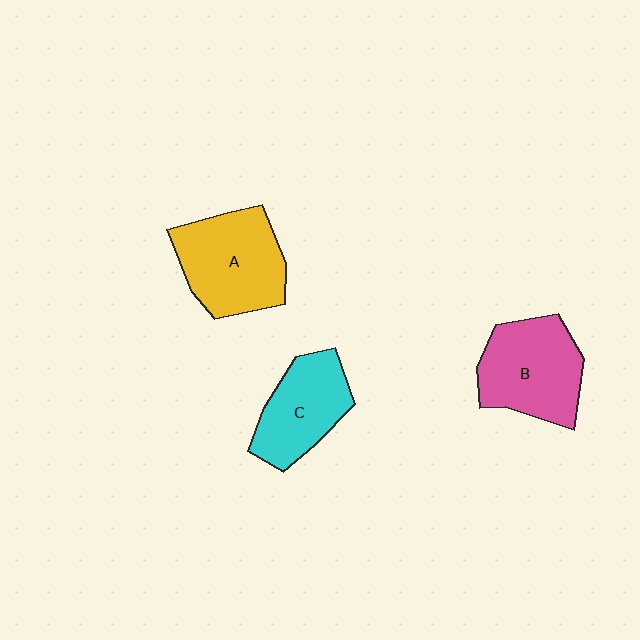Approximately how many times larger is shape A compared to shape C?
Approximately 1.3 times.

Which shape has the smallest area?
Shape C (cyan).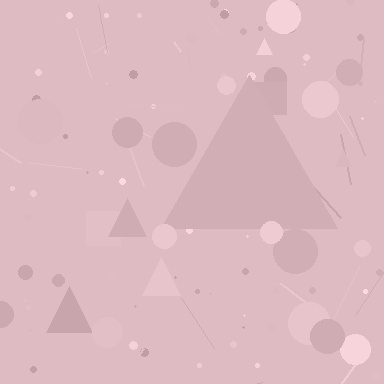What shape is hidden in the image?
A triangle is hidden in the image.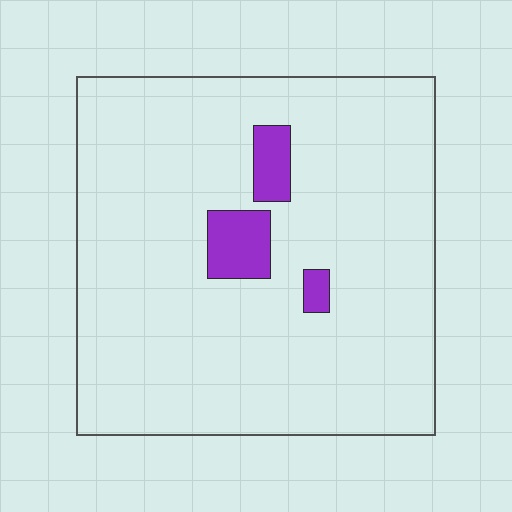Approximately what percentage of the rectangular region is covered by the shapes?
Approximately 5%.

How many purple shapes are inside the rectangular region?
3.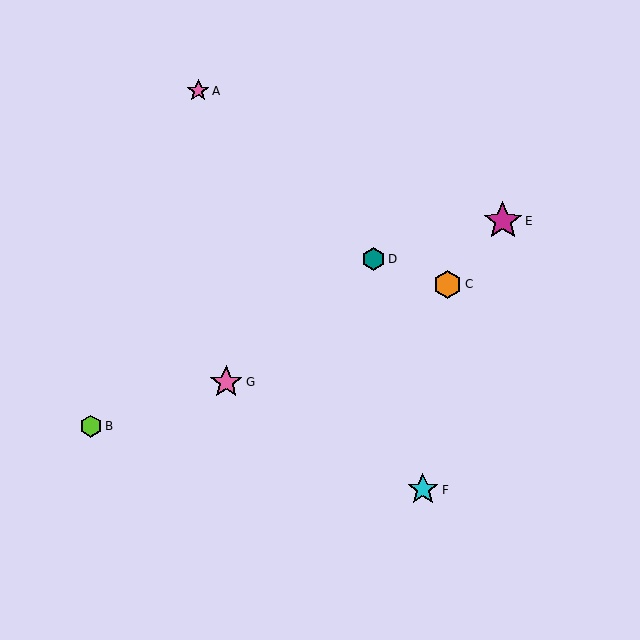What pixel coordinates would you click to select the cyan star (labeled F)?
Click at (423, 490) to select the cyan star F.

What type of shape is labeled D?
Shape D is a teal hexagon.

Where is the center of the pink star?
The center of the pink star is at (198, 91).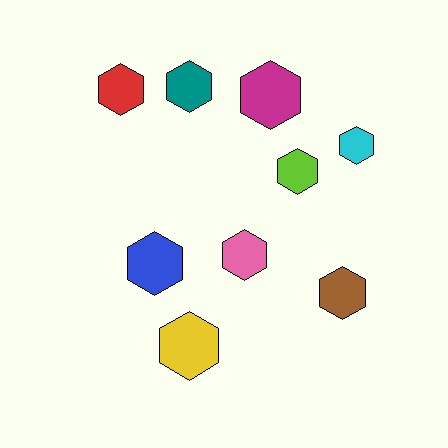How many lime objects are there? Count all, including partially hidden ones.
There is 1 lime object.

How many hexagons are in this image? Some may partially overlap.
There are 9 hexagons.